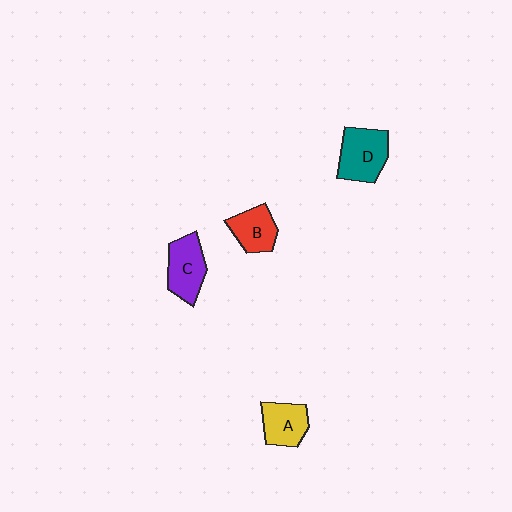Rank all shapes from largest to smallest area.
From largest to smallest: D (teal), C (purple), A (yellow), B (red).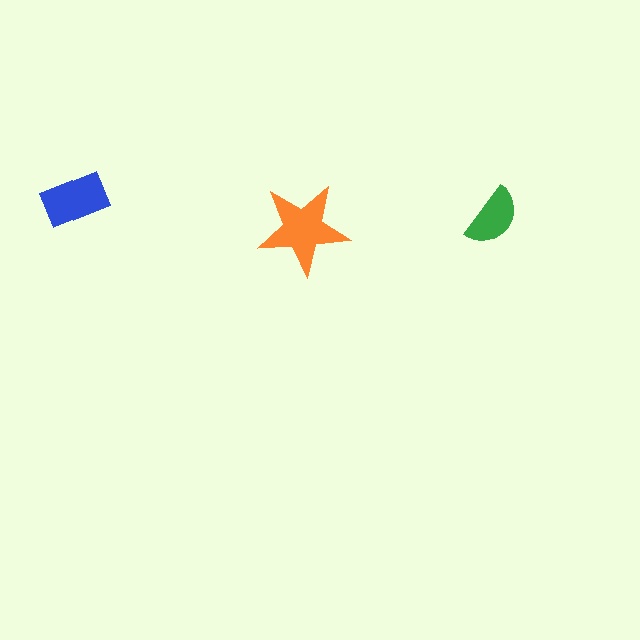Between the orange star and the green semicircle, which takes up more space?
The orange star.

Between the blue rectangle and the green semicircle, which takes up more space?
The blue rectangle.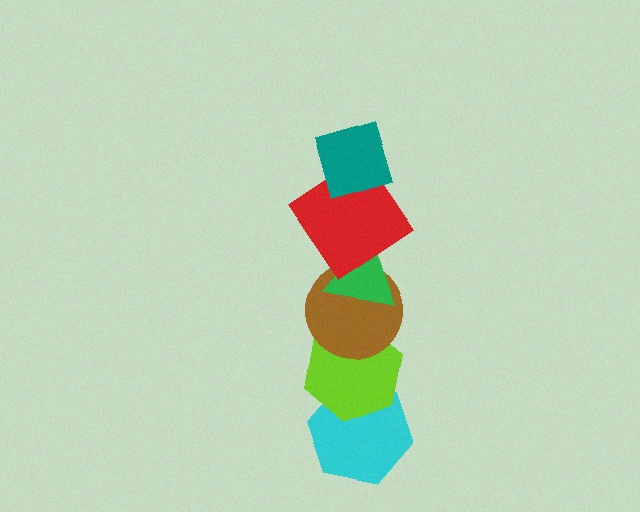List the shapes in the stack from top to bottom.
From top to bottom: the teal diamond, the red diamond, the green triangle, the brown circle, the lime hexagon, the cyan hexagon.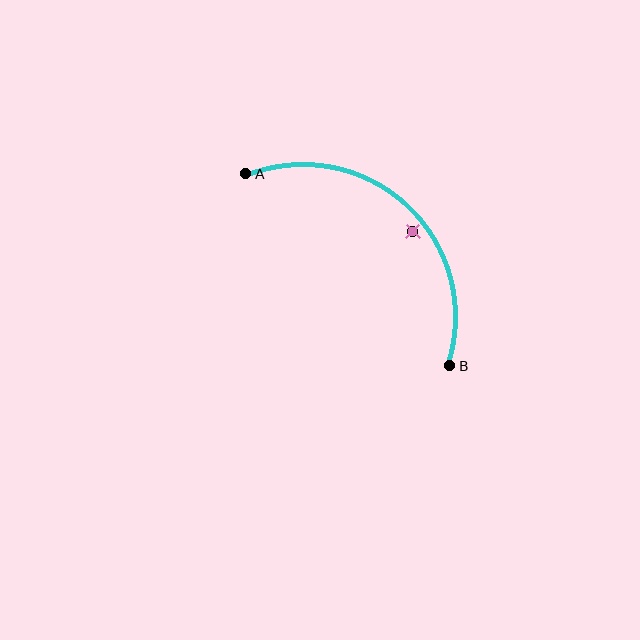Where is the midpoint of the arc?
The arc midpoint is the point on the curve farthest from the straight line joining A and B. It sits above and to the right of that line.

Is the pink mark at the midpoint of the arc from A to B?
No — the pink mark does not lie on the arc at all. It sits slightly inside the curve.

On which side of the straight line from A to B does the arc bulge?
The arc bulges above and to the right of the straight line connecting A and B.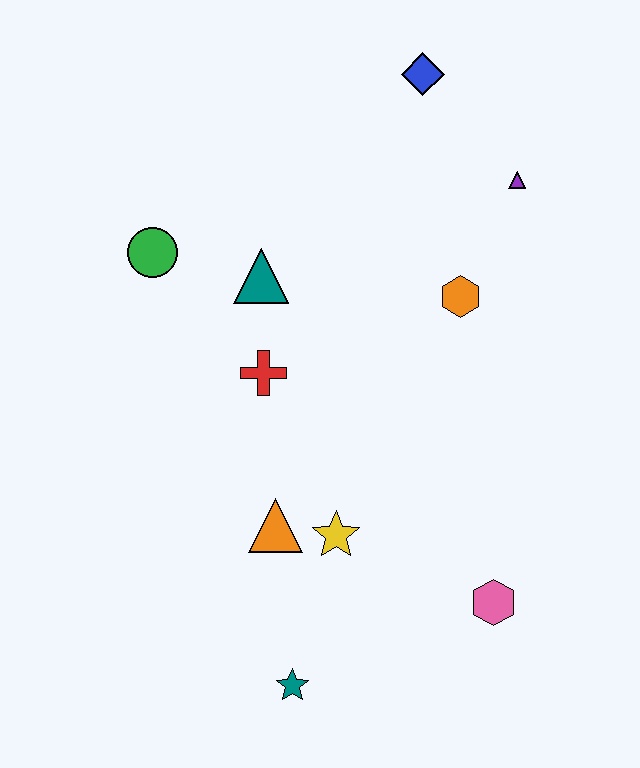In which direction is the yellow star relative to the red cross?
The yellow star is below the red cross.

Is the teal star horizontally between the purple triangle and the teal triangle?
Yes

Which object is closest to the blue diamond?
The purple triangle is closest to the blue diamond.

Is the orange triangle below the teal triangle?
Yes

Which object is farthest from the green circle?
The pink hexagon is farthest from the green circle.